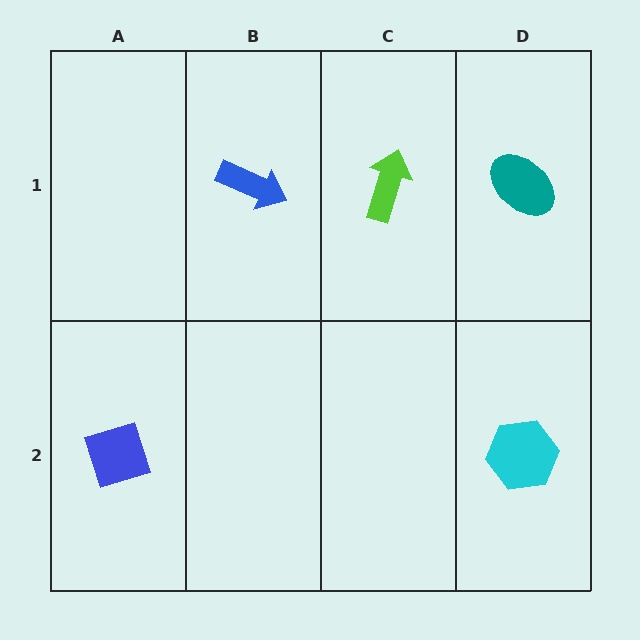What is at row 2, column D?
A cyan hexagon.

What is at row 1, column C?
A lime arrow.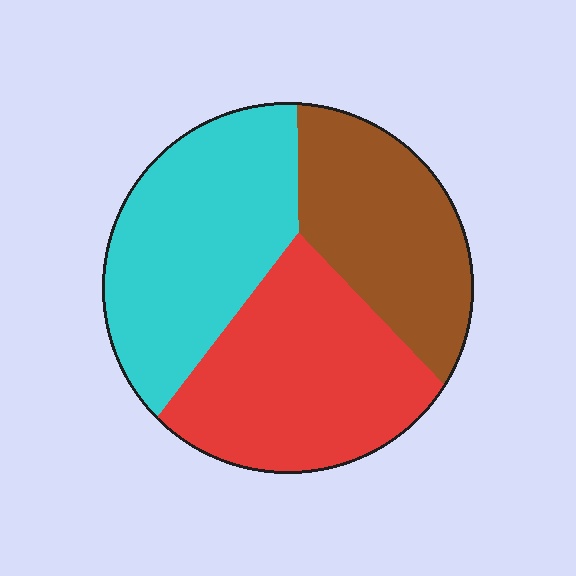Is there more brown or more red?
Red.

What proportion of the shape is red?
Red covers roughly 35% of the shape.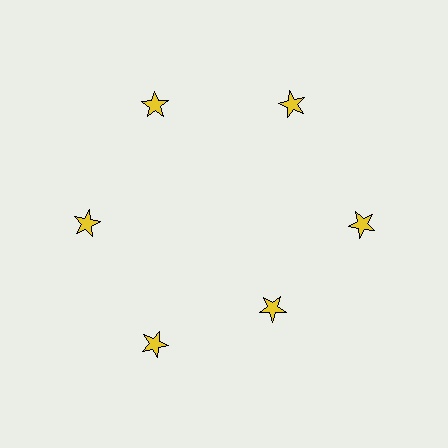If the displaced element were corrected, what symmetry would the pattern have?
It would have 6-fold rotational symmetry — the pattern would map onto itself every 60 degrees.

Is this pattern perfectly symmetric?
No. The 6 yellow stars are arranged in a ring, but one element near the 5 o'clock position is pulled inward toward the center, breaking the 6-fold rotational symmetry.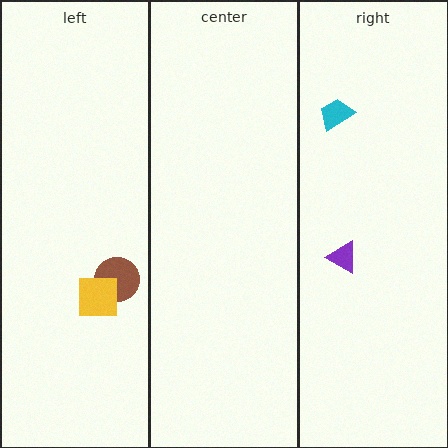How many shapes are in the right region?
2.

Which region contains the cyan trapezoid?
The right region.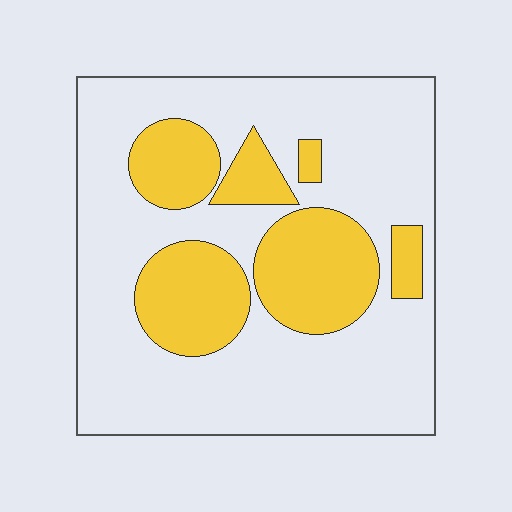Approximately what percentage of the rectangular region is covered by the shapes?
Approximately 30%.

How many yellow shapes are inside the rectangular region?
6.